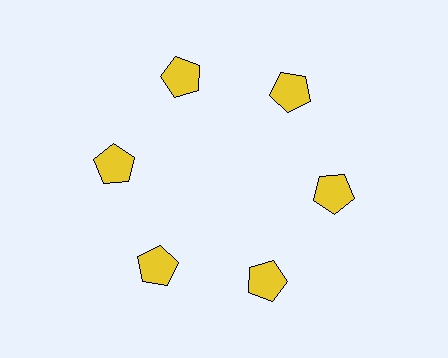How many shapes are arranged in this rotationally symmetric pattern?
There are 6 shapes, arranged in 6 groups of 1.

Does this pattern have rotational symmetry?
Yes, this pattern has 6-fold rotational symmetry. It looks the same after rotating 60 degrees around the center.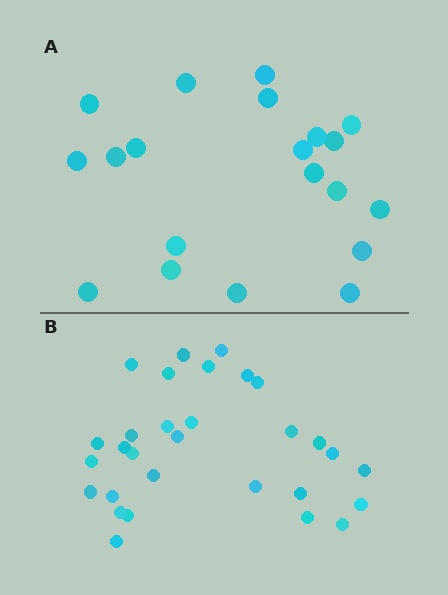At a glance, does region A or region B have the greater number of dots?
Region B (the bottom region) has more dots.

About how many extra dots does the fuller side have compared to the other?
Region B has roughly 10 or so more dots than region A.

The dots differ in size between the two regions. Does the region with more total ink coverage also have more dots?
No. Region A has more total ink coverage because its dots are larger, but region B actually contains more individual dots. Total area can be misleading — the number of items is what matters here.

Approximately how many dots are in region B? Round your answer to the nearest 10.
About 30 dots.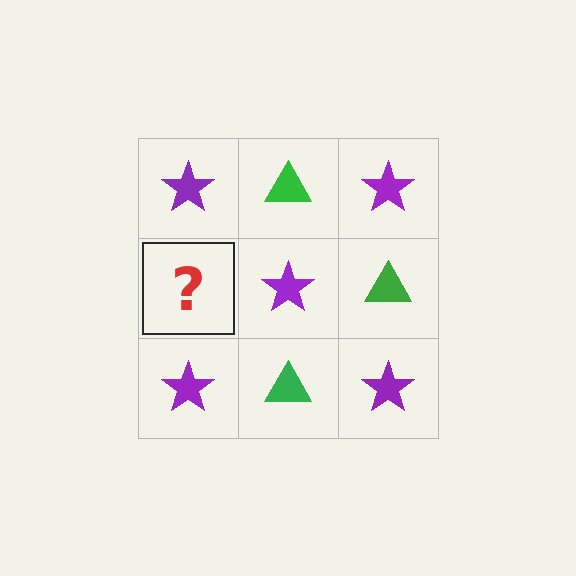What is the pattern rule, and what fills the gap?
The rule is that it alternates purple star and green triangle in a checkerboard pattern. The gap should be filled with a green triangle.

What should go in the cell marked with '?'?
The missing cell should contain a green triangle.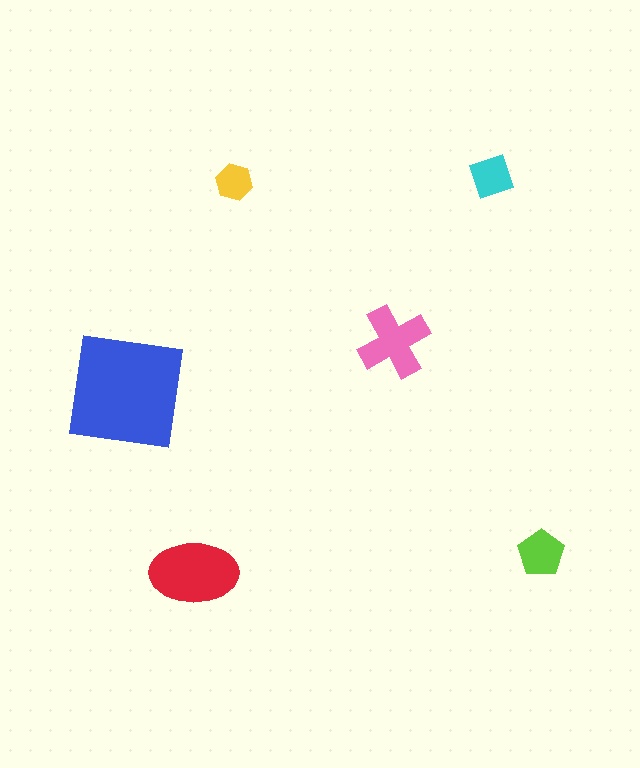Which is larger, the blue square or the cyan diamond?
The blue square.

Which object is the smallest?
The yellow hexagon.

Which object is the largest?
The blue square.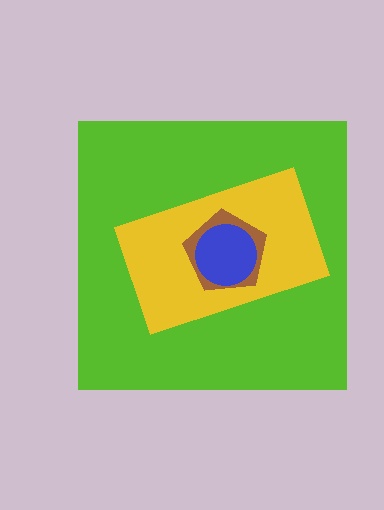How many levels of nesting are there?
4.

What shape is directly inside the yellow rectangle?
The brown pentagon.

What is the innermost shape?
The blue circle.